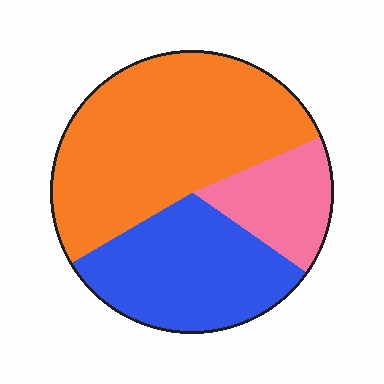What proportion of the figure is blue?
Blue covers about 30% of the figure.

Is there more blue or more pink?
Blue.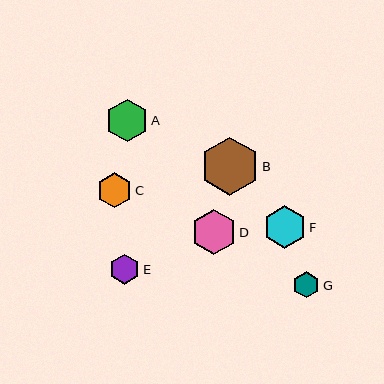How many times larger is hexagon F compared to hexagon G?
Hexagon F is approximately 1.6 times the size of hexagon G.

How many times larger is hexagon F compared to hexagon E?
Hexagon F is approximately 1.4 times the size of hexagon E.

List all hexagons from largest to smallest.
From largest to smallest: B, D, F, A, C, E, G.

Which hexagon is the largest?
Hexagon B is the largest with a size of approximately 58 pixels.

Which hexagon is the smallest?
Hexagon G is the smallest with a size of approximately 26 pixels.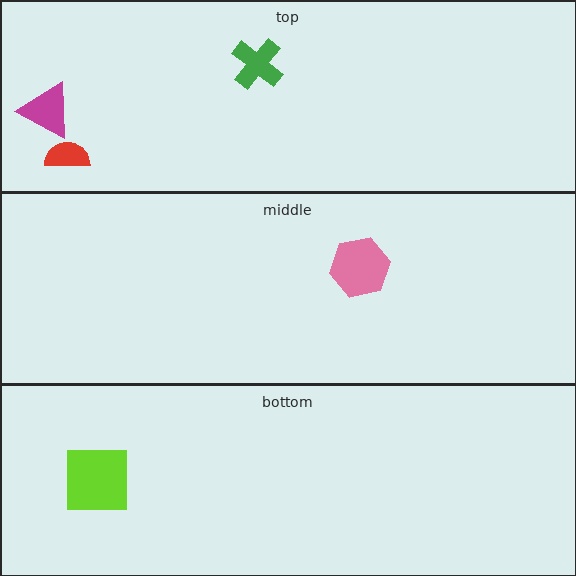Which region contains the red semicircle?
The top region.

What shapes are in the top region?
The red semicircle, the green cross, the magenta triangle.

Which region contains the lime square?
The bottom region.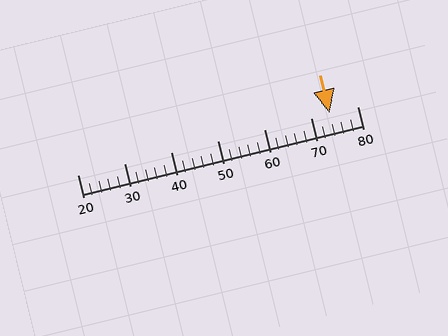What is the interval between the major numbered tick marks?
The major tick marks are spaced 10 units apart.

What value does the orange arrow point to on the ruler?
The orange arrow points to approximately 74.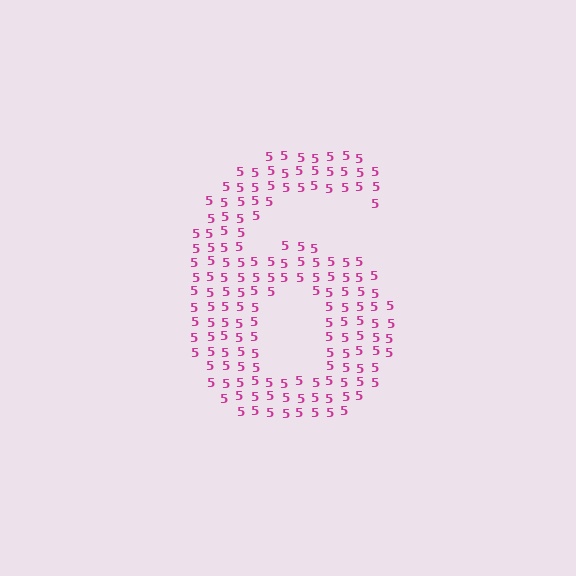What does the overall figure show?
The overall figure shows the digit 6.